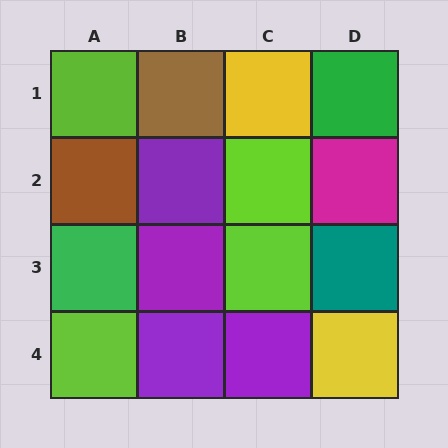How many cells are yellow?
2 cells are yellow.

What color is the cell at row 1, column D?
Green.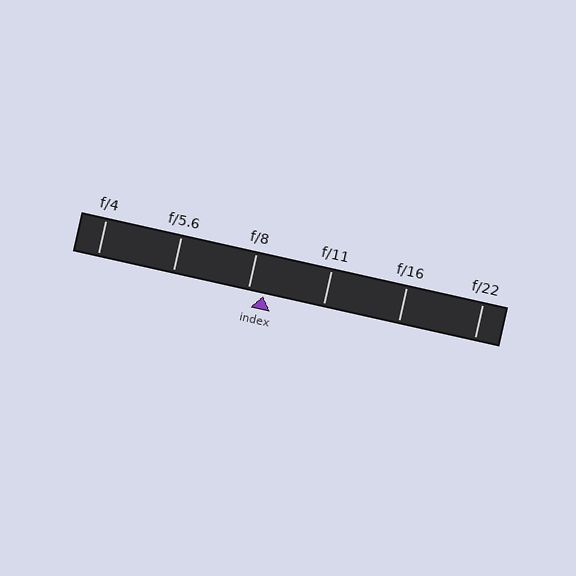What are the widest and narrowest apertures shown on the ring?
The widest aperture shown is f/4 and the narrowest is f/22.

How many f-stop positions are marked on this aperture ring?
There are 6 f-stop positions marked.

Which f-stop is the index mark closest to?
The index mark is closest to f/8.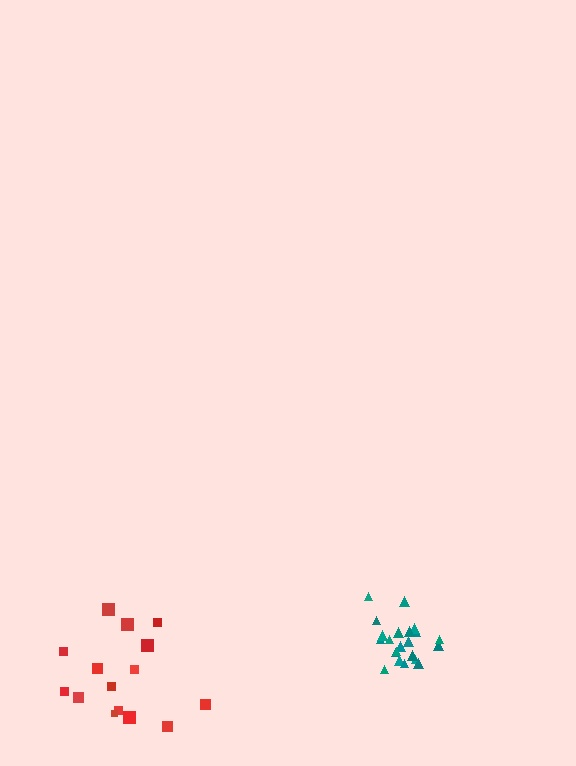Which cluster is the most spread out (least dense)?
Red.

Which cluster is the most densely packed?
Teal.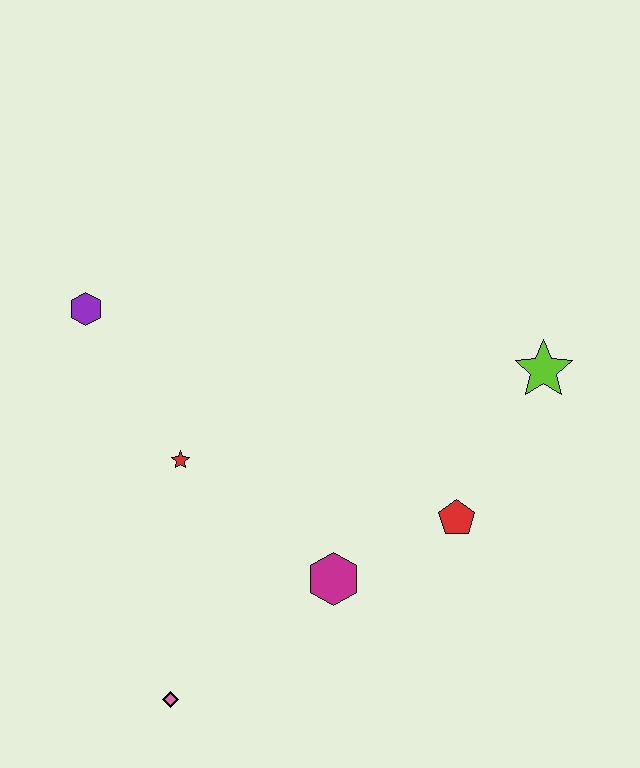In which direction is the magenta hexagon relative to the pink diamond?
The magenta hexagon is to the right of the pink diamond.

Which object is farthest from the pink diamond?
The lime star is farthest from the pink diamond.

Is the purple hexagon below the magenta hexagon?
No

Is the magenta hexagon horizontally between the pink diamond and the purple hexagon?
No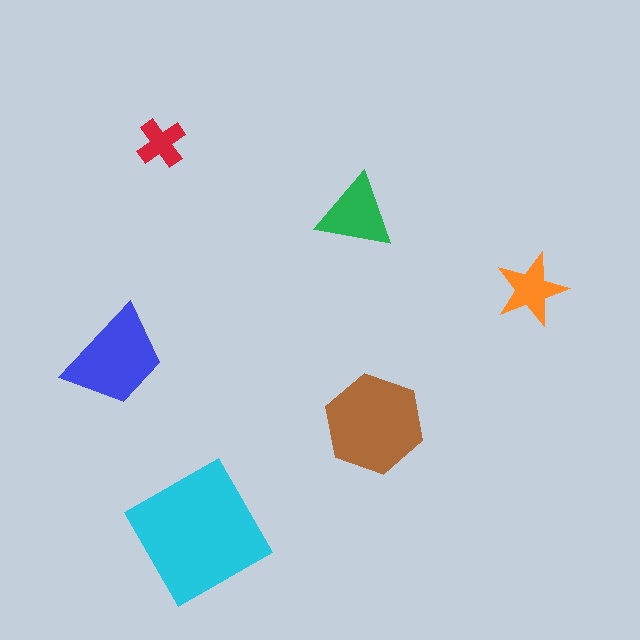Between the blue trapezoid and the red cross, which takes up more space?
The blue trapezoid.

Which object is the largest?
The cyan square.